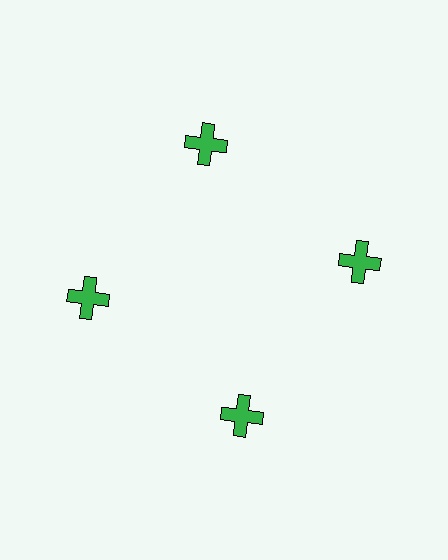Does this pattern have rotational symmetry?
Yes, this pattern has 4-fold rotational symmetry. It looks the same after rotating 90 degrees around the center.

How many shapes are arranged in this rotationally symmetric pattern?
There are 4 shapes, arranged in 4 groups of 1.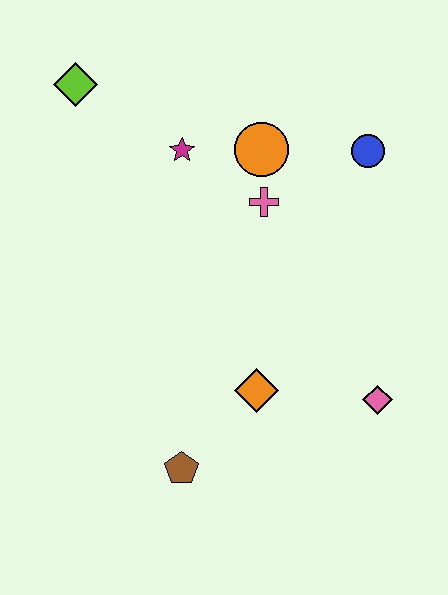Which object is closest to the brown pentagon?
The orange diamond is closest to the brown pentagon.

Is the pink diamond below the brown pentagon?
No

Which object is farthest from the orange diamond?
The lime diamond is farthest from the orange diamond.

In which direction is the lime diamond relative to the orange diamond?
The lime diamond is above the orange diamond.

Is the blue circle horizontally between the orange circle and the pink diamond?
Yes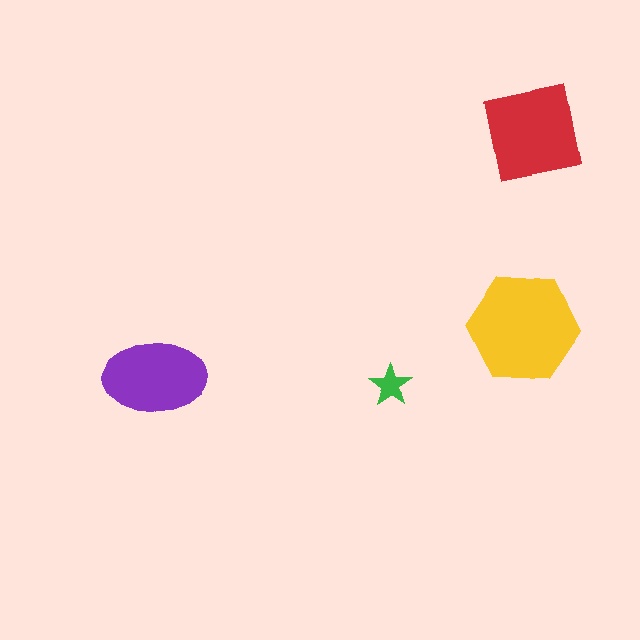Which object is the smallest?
The green star.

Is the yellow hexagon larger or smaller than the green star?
Larger.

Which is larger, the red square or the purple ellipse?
The red square.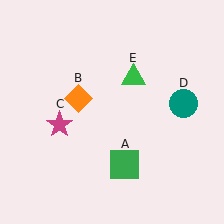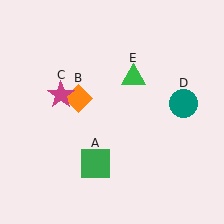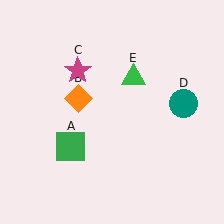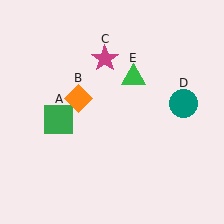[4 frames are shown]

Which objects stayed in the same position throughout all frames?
Orange diamond (object B) and teal circle (object D) and green triangle (object E) remained stationary.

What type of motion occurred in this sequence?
The green square (object A), magenta star (object C) rotated clockwise around the center of the scene.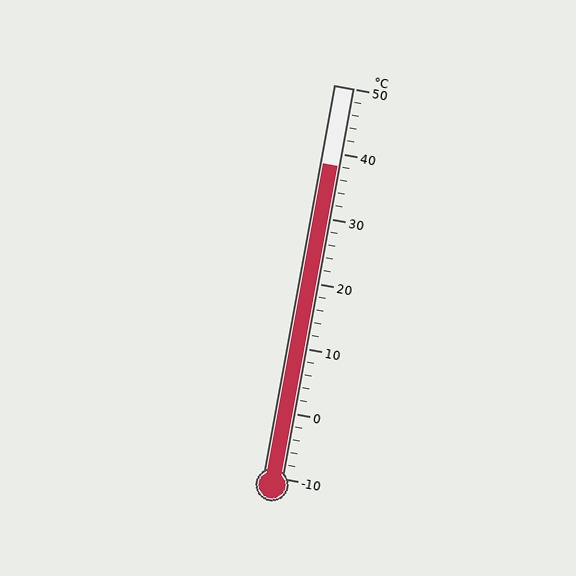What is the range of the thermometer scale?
The thermometer scale ranges from -10°C to 50°C.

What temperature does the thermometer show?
The thermometer shows approximately 38°C.